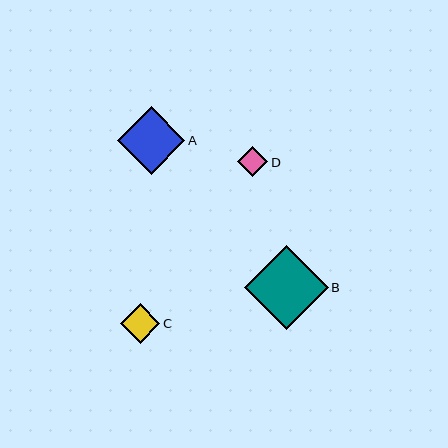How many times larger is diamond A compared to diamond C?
Diamond A is approximately 1.7 times the size of diamond C.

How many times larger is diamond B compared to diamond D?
Diamond B is approximately 2.8 times the size of diamond D.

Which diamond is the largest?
Diamond B is the largest with a size of approximately 84 pixels.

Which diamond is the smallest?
Diamond D is the smallest with a size of approximately 30 pixels.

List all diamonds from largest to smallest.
From largest to smallest: B, A, C, D.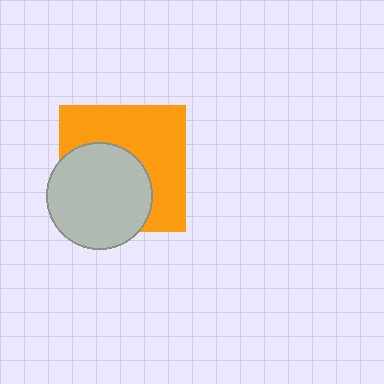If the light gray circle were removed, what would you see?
You would see the complete orange square.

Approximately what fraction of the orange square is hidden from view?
Roughly 47% of the orange square is hidden behind the light gray circle.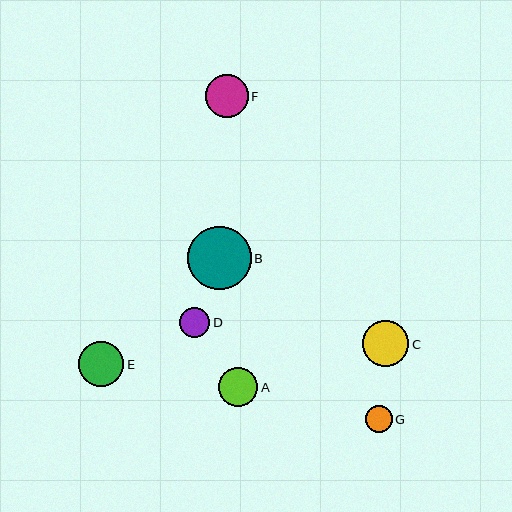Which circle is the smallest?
Circle G is the smallest with a size of approximately 27 pixels.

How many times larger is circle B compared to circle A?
Circle B is approximately 1.6 times the size of circle A.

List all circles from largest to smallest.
From largest to smallest: B, C, E, F, A, D, G.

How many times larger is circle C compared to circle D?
Circle C is approximately 1.5 times the size of circle D.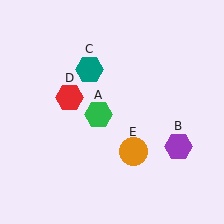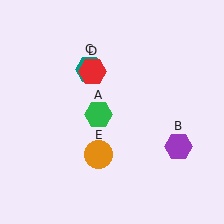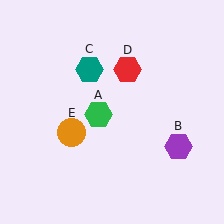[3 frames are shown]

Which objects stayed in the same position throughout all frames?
Green hexagon (object A) and purple hexagon (object B) and teal hexagon (object C) remained stationary.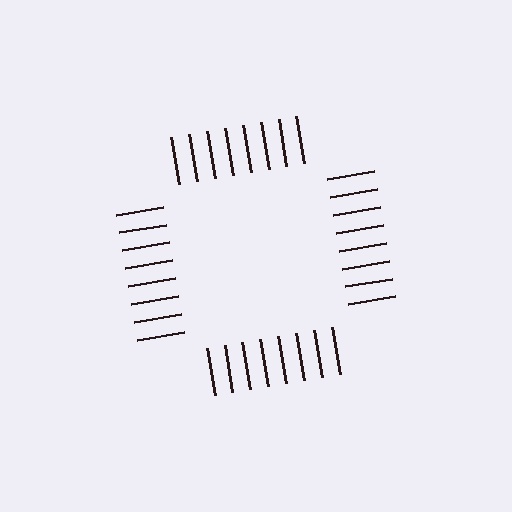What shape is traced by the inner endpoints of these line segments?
An illusory square — the line segments terminate on its edges but no continuous stroke is drawn.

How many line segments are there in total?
32 — 8 along each of the 4 edges.